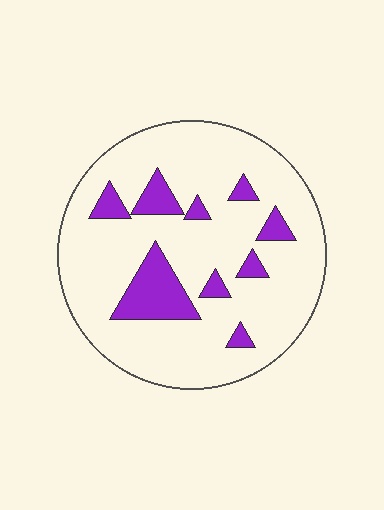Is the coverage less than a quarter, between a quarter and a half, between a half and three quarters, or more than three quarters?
Less than a quarter.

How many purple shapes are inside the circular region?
9.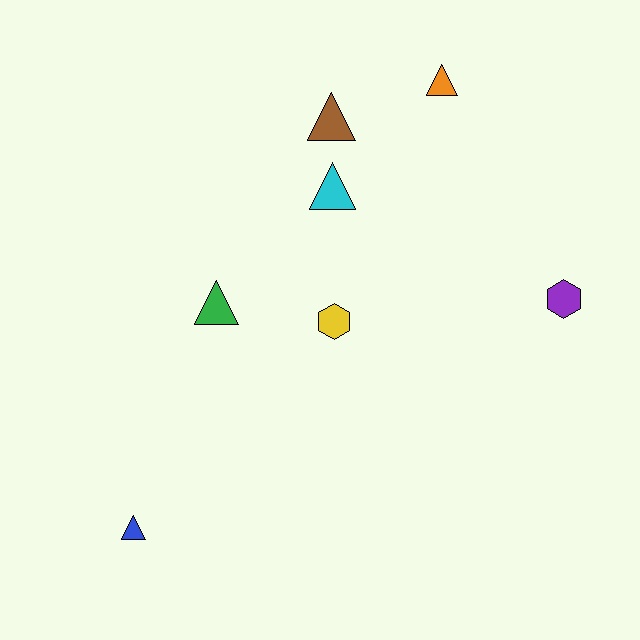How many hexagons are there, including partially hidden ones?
There are 2 hexagons.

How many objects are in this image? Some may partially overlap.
There are 7 objects.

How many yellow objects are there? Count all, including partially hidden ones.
There is 1 yellow object.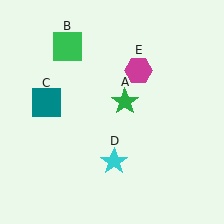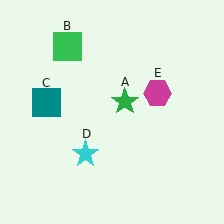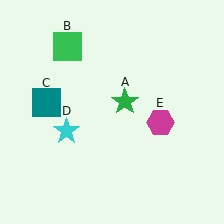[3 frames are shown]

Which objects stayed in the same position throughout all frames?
Green star (object A) and green square (object B) and teal square (object C) remained stationary.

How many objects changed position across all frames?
2 objects changed position: cyan star (object D), magenta hexagon (object E).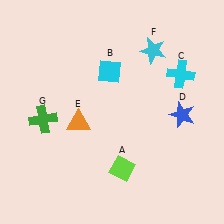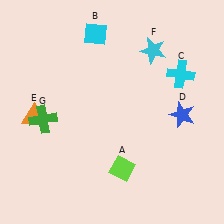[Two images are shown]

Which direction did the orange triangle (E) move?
The orange triangle (E) moved left.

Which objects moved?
The objects that moved are: the cyan diamond (B), the orange triangle (E).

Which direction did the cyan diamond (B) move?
The cyan diamond (B) moved up.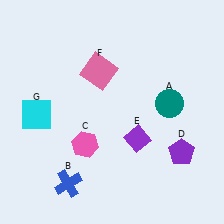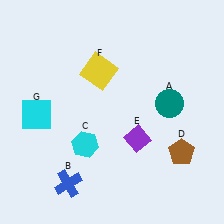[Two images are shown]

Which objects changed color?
C changed from pink to cyan. D changed from purple to brown. F changed from pink to yellow.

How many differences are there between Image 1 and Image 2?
There are 3 differences between the two images.